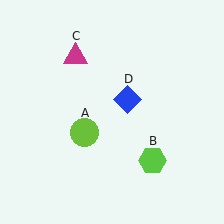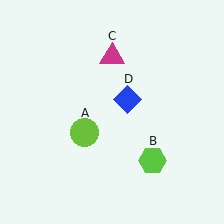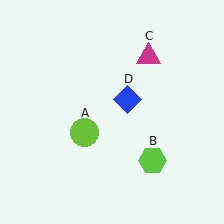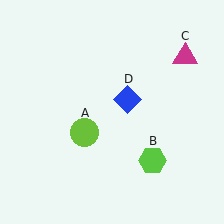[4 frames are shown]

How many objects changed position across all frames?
1 object changed position: magenta triangle (object C).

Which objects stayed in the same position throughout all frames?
Lime circle (object A) and lime hexagon (object B) and blue diamond (object D) remained stationary.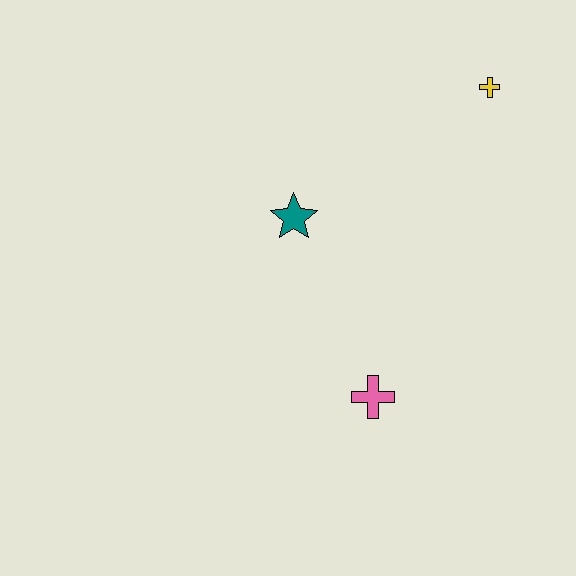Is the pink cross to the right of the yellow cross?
No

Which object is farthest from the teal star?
The yellow cross is farthest from the teal star.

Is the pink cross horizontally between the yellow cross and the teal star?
Yes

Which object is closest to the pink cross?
The teal star is closest to the pink cross.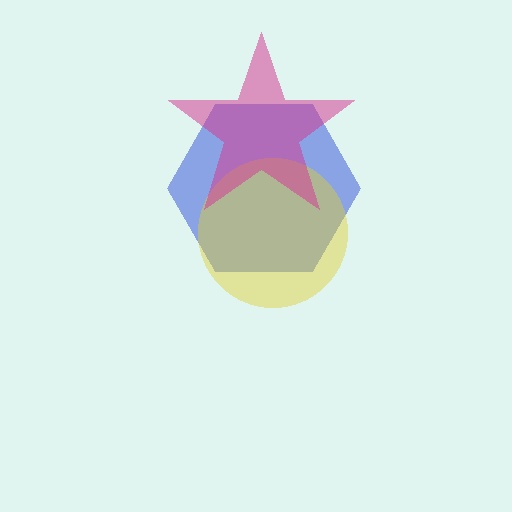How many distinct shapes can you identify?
There are 3 distinct shapes: a blue hexagon, a yellow circle, a magenta star.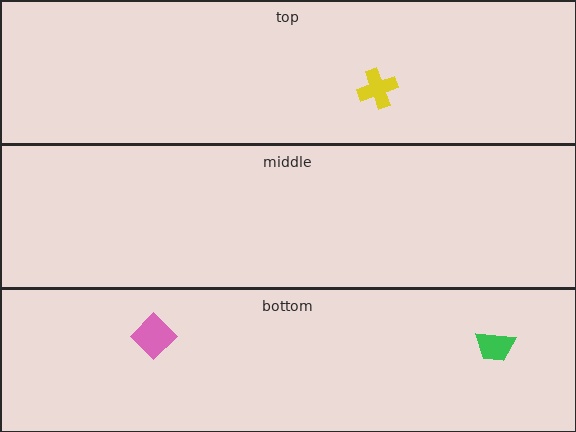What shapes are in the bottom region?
The pink diamond, the green trapezoid.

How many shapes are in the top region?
1.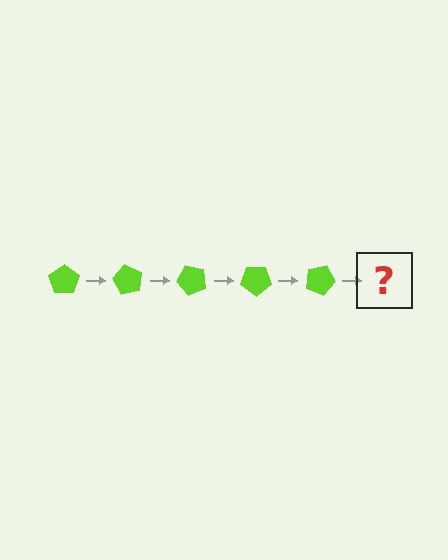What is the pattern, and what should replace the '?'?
The pattern is that the pentagon rotates 60 degrees each step. The '?' should be a lime pentagon rotated 300 degrees.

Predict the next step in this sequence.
The next step is a lime pentagon rotated 300 degrees.